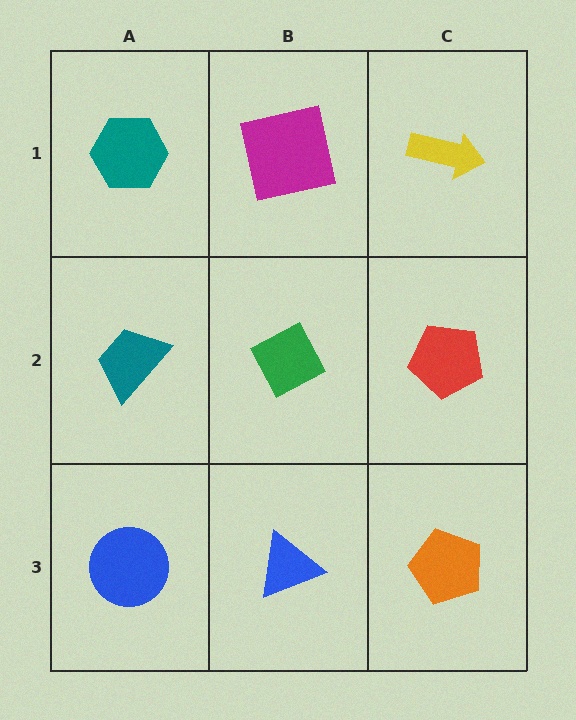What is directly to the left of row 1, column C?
A magenta square.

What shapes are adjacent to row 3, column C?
A red pentagon (row 2, column C), a blue triangle (row 3, column B).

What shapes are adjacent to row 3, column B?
A green diamond (row 2, column B), a blue circle (row 3, column A), an orange pentagon (row 3, column C).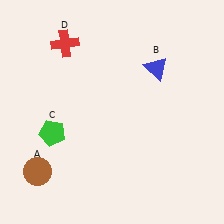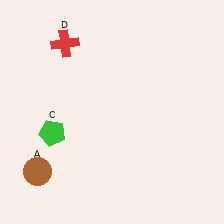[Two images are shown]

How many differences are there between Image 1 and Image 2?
There is 1 difference between the two images.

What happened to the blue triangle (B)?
The blue triangle (B) was removed in Image 2. It was in the top-right area of Image 1.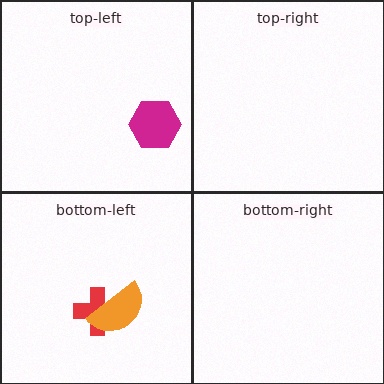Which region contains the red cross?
The bottom-left region.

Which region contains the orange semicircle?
The bottom-left region.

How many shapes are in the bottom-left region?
2.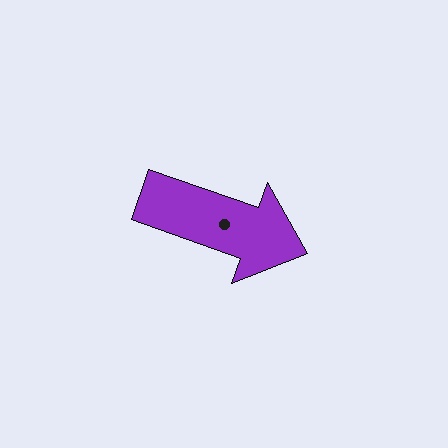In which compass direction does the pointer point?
East.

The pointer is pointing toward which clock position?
Roughly 4 o'clock.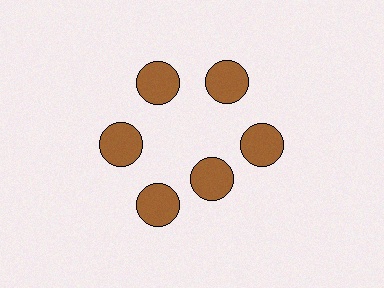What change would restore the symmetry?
The symmetry would be restored by moving it outward, back onto the ring so that all 6 circles sit at equal angles and equal distance from the center.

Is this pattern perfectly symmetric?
No. The 6 brown circles are arranged in a ring, but one element near the 5 o'clock position is pulled inward toward the center, breaking the 6-fold rotational symmetry.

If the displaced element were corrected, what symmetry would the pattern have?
It would have 6-fold rotational symmetry — the pattern would map onto itself every 60 degrees.